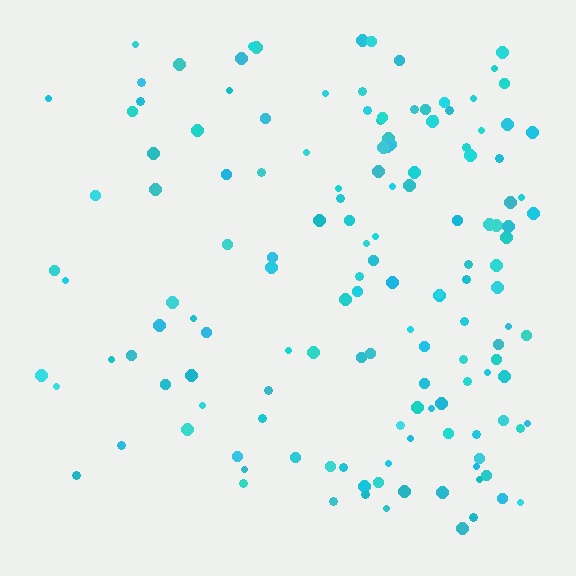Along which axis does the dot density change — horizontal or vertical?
Horizontal.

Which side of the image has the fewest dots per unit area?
The left.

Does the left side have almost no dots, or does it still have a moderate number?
Still a moderate number, just noticeably fewer than the right.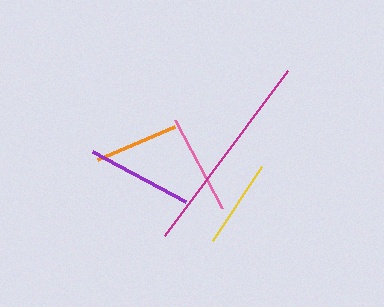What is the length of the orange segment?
The orange segment is approximately 83 pixels long.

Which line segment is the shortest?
The orange line is the shortest at approximately 83 pixels.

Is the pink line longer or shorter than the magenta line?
The magenta line is longer than the pink line.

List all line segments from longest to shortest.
From longest to shortest: magenta, purple, pink, yellow, orange.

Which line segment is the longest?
The magenta line is the longest at approximately 206 pixels.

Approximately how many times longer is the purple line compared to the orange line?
The purple line is approximately 1.3 times the length of the orange line.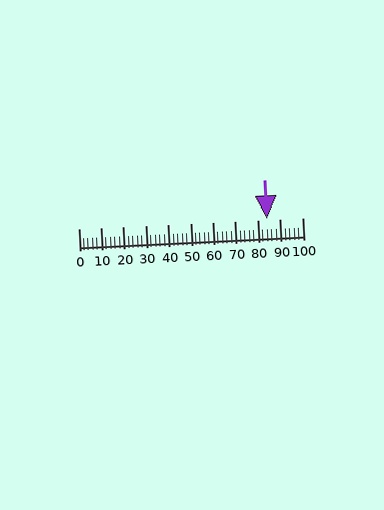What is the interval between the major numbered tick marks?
The major tick marks are spaced 10 units apart.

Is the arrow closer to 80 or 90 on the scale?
The arrow is closer to 80.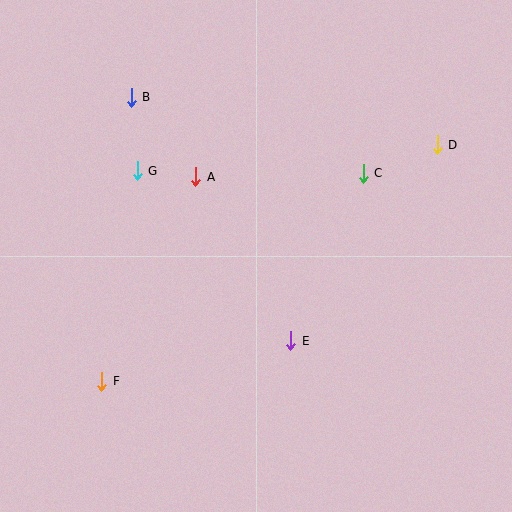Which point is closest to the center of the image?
Point E at (291, 341) is closest to the center.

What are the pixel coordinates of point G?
Point G is at (137, 171).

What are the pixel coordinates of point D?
Point D is at (437, 145).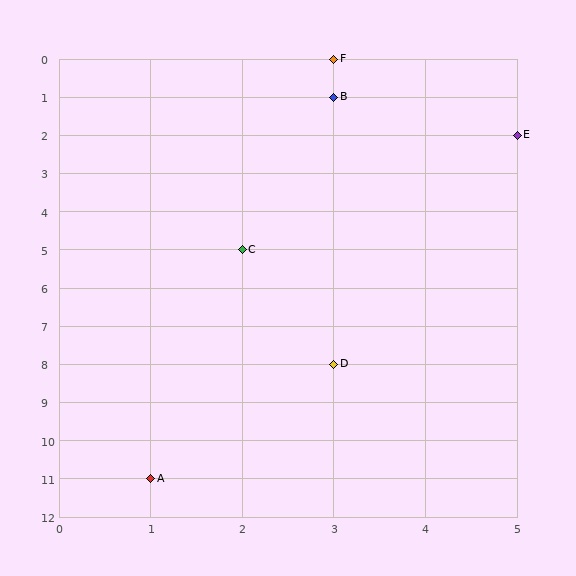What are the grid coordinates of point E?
Point E is at grid coordinates (5, 2).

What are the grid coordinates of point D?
Point D is at grid coordinates (3, 8).